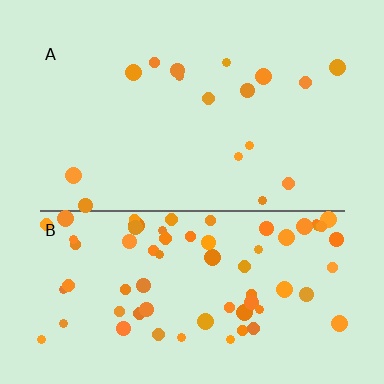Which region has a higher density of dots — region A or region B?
B (the bottom).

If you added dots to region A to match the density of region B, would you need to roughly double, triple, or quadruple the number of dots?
Approximately quadruple.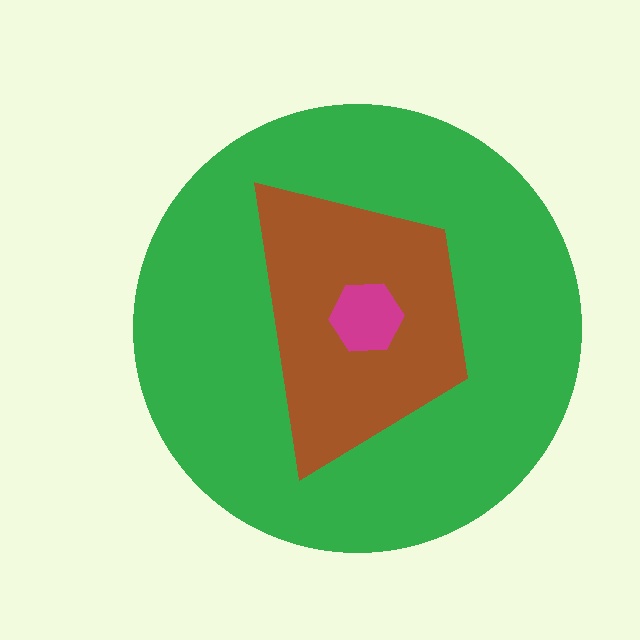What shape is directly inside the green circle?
The brown trapezoid.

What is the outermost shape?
The green circle.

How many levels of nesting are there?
3.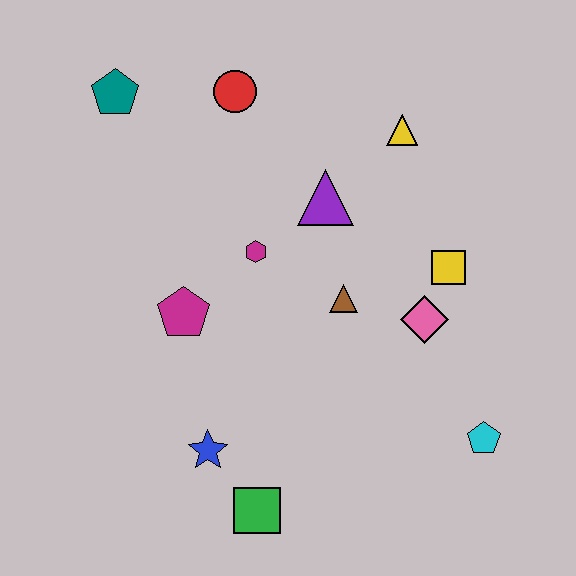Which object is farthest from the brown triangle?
The teal pentagon is farthest from the brown triangle.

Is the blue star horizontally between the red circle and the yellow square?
No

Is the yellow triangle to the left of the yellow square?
Yes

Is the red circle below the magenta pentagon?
No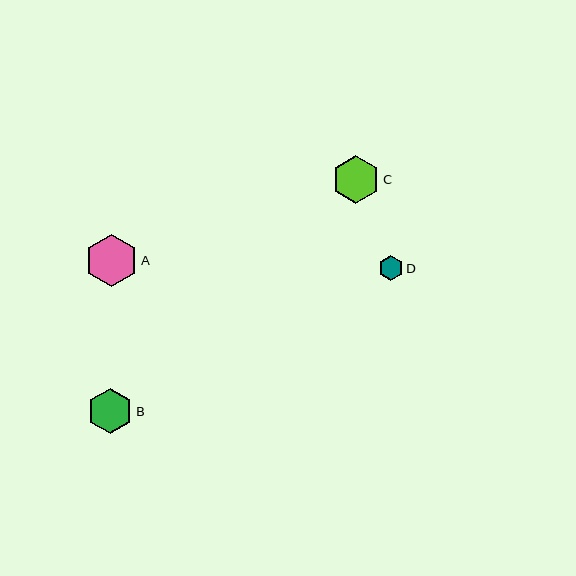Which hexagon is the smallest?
Hexagon D is the smallest with a size of approximately 25 pixels.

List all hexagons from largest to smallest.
From largest to smallest: A, C, B, D.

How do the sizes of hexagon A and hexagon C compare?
Hexagon A and hexagon C are approximately the same size.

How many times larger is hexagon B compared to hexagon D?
Hexagon B is approximately 1.8 times the size of hexagon D.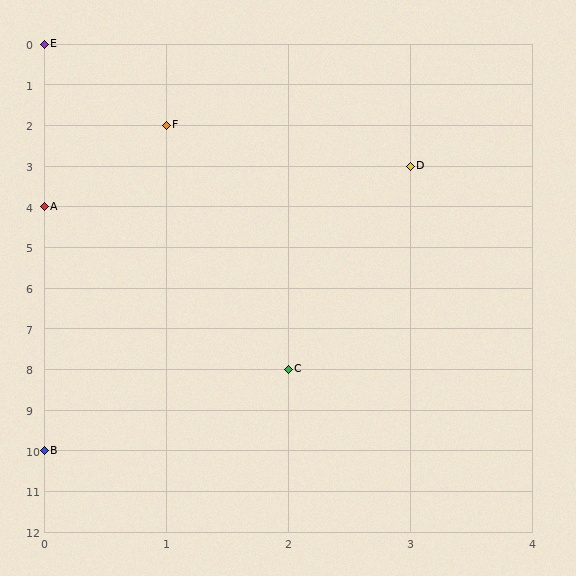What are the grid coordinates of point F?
Point F is at grid coordinates (1, 2).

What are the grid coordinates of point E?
Point E is at grid coordinates (0, 0).